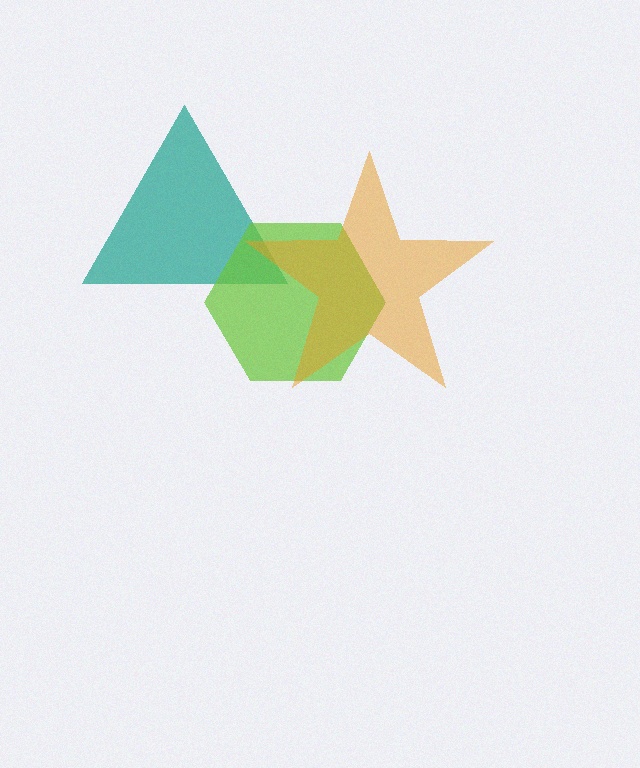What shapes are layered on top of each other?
The layered shapes are: a teal triangle, a lime hexagon, an orange star.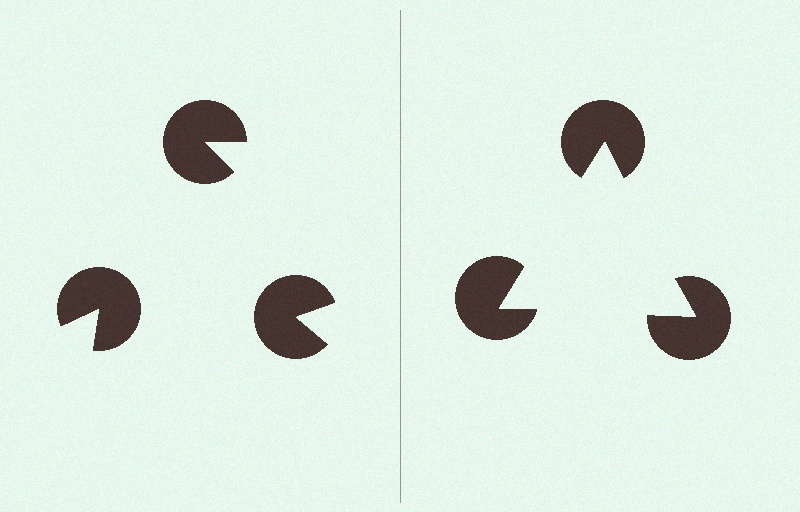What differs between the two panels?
The pac-man discs are positioned identically on both sides; only the wedge orientations differ. On the right they align to a triangle; on the left they are misaligned.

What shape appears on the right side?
An illusory triangle.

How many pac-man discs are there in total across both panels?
6 — 3 on each side.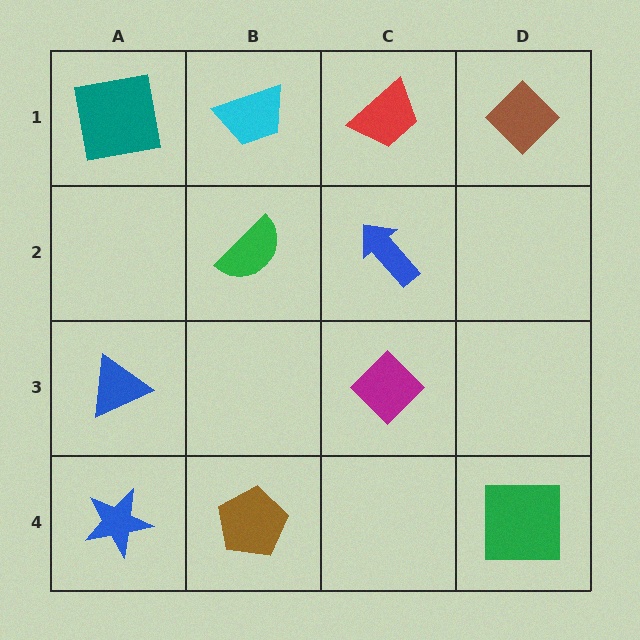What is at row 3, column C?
A magenta diamond.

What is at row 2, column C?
A blue arrow.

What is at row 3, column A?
A blue triangle.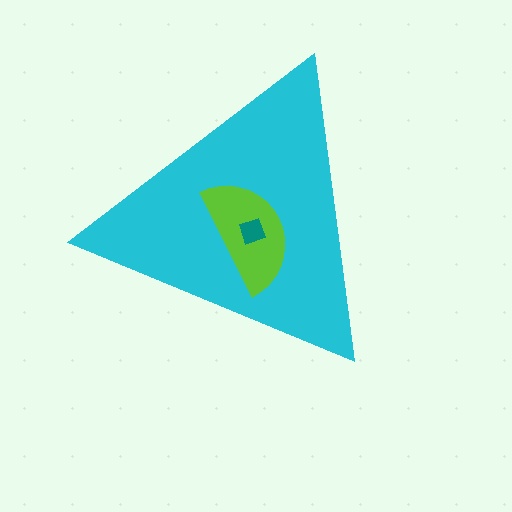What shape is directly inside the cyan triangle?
The lime semicircle.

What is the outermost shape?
The cyan triangle.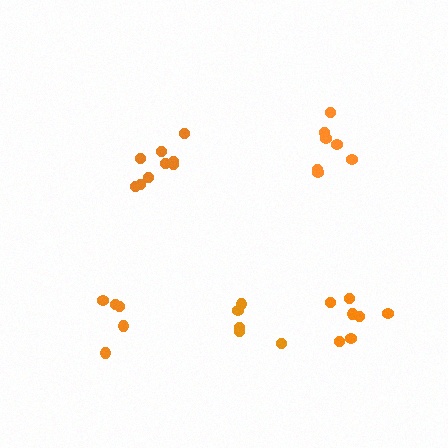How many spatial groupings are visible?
There are 5 spatial groupings.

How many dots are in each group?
Group 1: 5 dots, Group 2: 9 dots, Group 3: 7 dots, Group 4: 5 dots, Group 5: 7 dots (33 total).